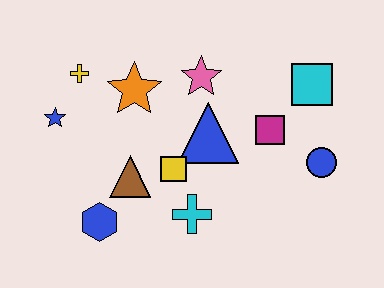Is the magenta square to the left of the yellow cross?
No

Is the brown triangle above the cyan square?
No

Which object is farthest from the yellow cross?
The blue circle is farthest from the yellow cross.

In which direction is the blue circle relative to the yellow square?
The blue circle is to the right of the yellow square.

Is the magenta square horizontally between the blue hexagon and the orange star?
No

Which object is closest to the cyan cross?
The yellow square is closest to the cyan cross.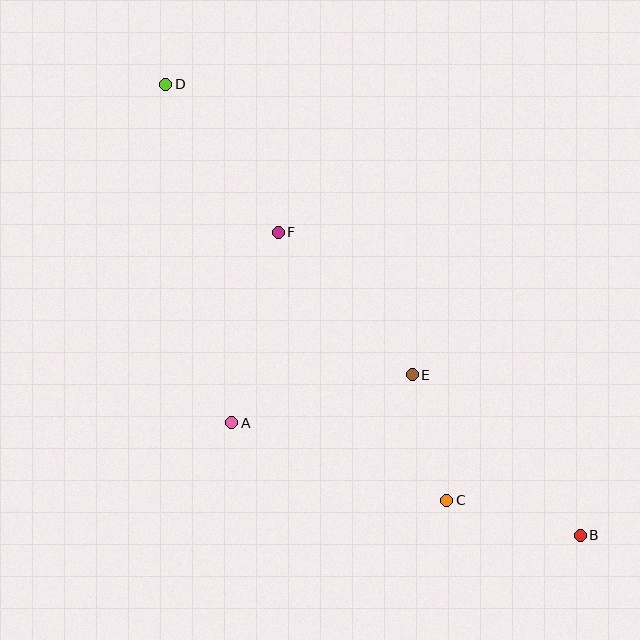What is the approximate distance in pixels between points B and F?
The distance between B and F is approximately 428 pixels.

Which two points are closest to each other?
Points C and E are closest to each other.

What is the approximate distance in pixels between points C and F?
The distance between C and F is approximately 317 pixels.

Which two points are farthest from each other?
Points B and D are farthest from each other.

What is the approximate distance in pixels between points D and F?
The distance between D and F is approximately 186 pixels.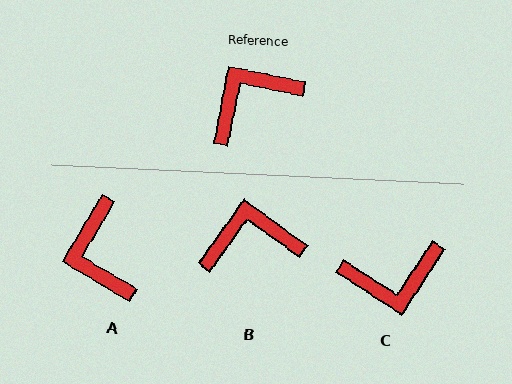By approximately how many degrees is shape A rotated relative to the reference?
Approximately 71 degrees counter-clockwise.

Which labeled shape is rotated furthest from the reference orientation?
C, about 158 degrees away.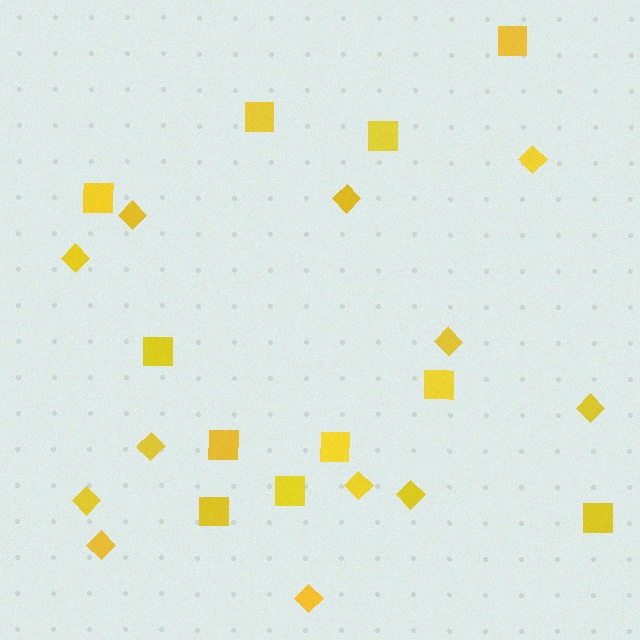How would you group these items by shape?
There are 2 groups: one group of squares (11) and one group of diamonds (12).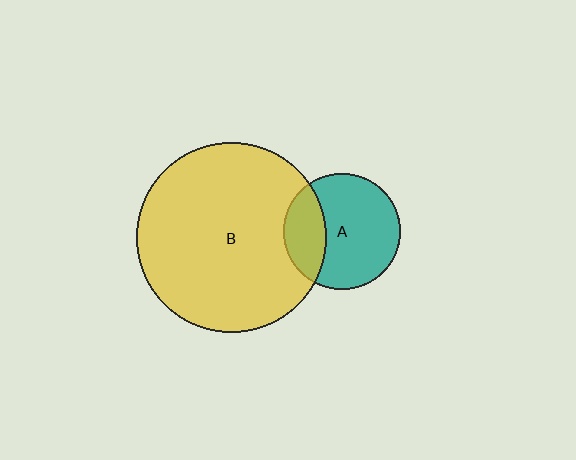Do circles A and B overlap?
Yes.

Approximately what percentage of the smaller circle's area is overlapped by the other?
Approximately 25%.